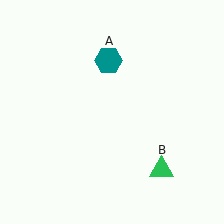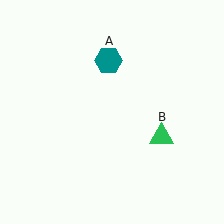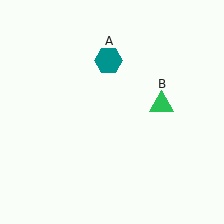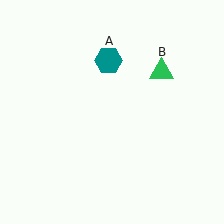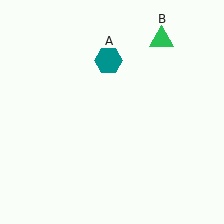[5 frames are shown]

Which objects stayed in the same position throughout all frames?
Teal hexagon (object A) remained stationary.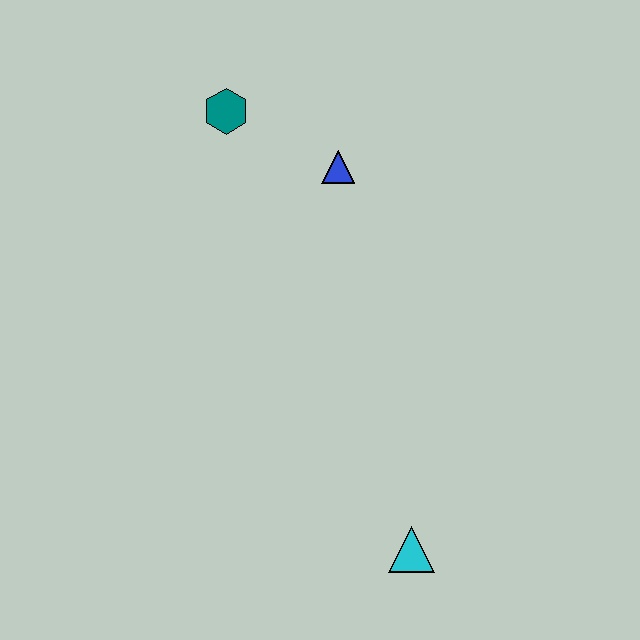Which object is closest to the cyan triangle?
The blue triangle is closest to the cyan triangle.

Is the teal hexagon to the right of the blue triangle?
No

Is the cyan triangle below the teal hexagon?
Yes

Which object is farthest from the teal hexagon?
The cyan triangle is farthest from the teal hexagon.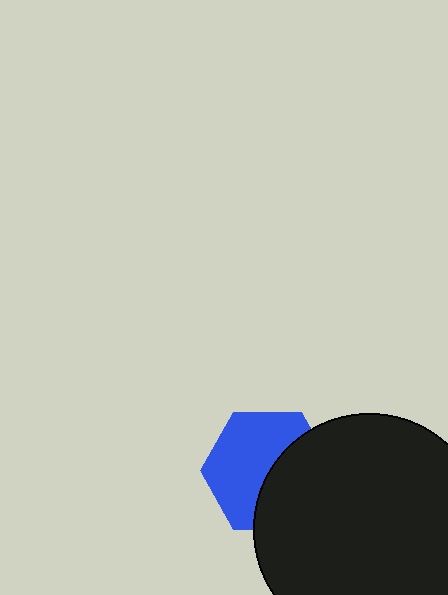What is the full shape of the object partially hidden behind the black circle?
The partially hidden object is a blue hexagon.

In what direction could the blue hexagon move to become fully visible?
The blue hexagon could move left. That would shift it out from behind the black circle entirely.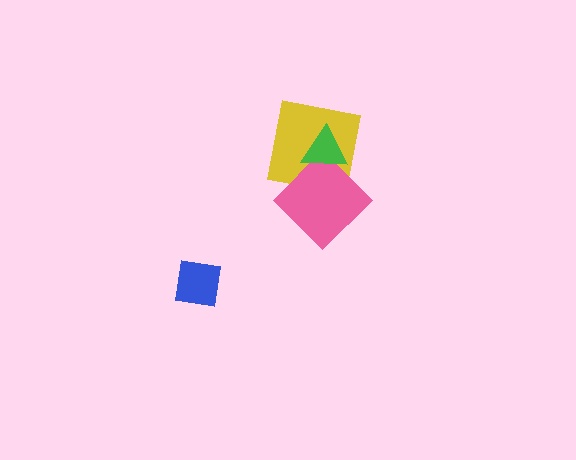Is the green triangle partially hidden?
No, no other shape covers it.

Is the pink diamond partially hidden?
Yes, it is partially covered by another shape.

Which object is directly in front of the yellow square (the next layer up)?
The pink diamond is directly in front of the yellow square.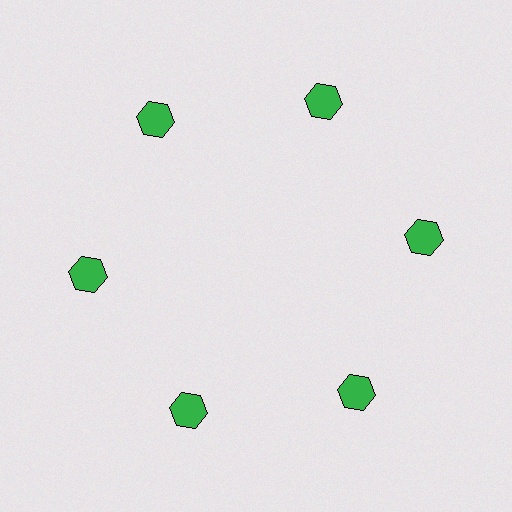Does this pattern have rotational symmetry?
Yes, this pattern has 6-fold rotational symmetry. It looks the same after rotating 60 degrees around the center.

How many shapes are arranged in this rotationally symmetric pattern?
There are 6 shapes, arranged in 6 groups of 1.